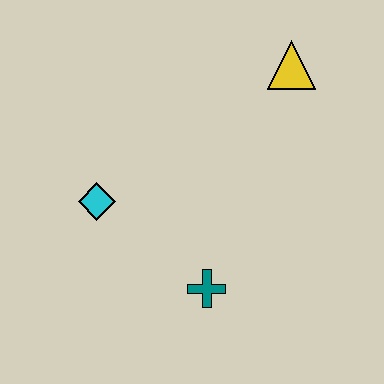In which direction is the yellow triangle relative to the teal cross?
The yellow triangle is above the teal cross.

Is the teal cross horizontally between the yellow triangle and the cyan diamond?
Yes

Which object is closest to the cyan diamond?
The teal cross is closest to the cyan diamond.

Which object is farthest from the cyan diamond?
The yellow triangle is farthest from the cyan diamond.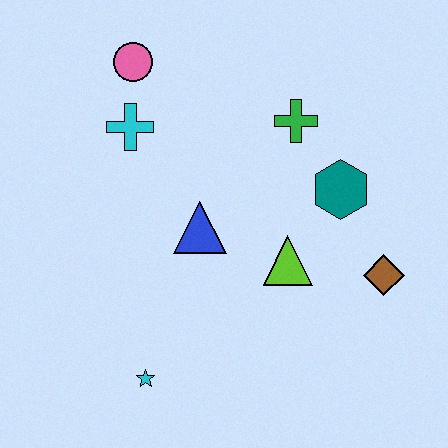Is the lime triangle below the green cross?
Yes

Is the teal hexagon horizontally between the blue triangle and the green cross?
No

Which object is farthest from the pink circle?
The brown diamond is farthest from the pink circle.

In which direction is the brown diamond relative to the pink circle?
The brown diamond is to the right of the pink circle.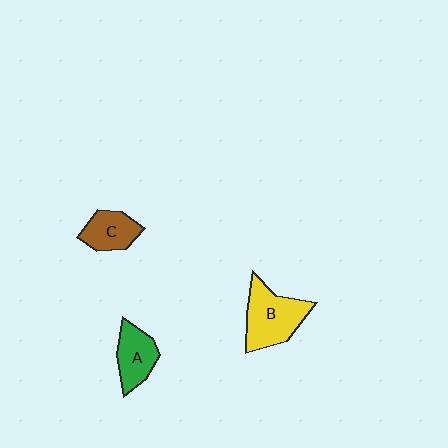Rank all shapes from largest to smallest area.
From largest to smallest: B (yellow), A (green), C (brown).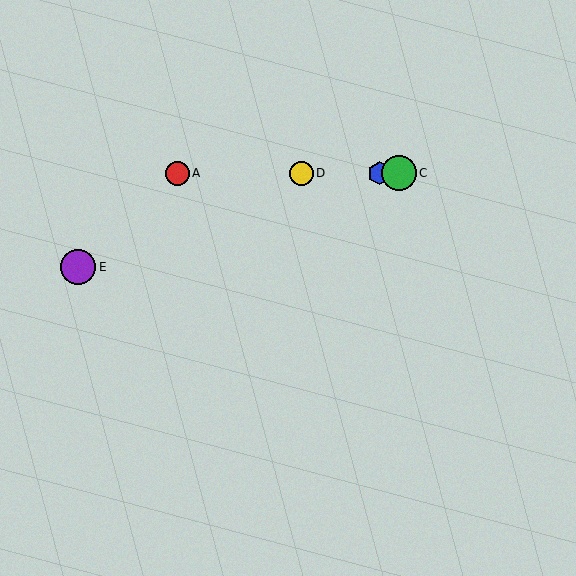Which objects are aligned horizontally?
Objects A, B, C, D are aligned horizontally.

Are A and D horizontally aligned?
Yes, both are at y≈173.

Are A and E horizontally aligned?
No, A is at y≈173 and E is at y≈267.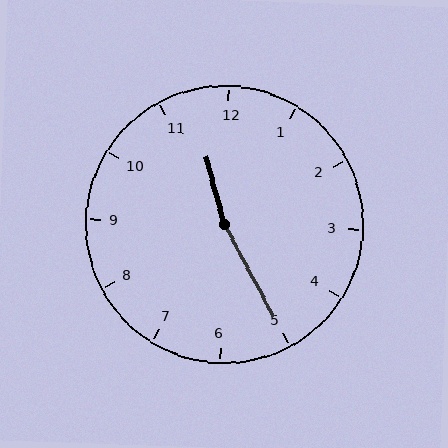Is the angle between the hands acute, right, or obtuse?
It is obtuse.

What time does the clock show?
11:25.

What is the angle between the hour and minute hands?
Approximately 168 degrees.